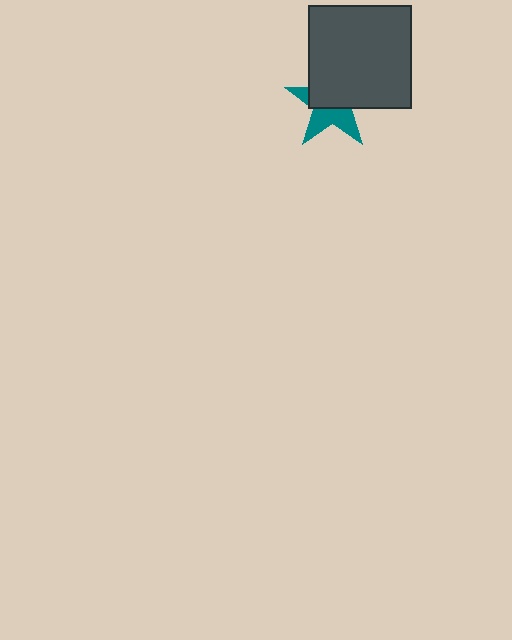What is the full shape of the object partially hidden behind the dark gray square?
The partially hidden object is a teal star.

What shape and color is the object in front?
The object in front is a dark gray square.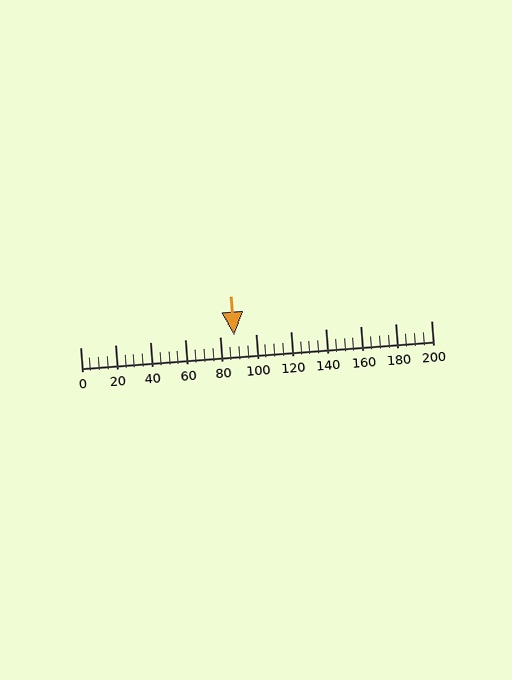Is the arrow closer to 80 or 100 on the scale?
The arrow is closer to 80.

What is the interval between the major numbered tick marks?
The major tick marks are spaced 20 units apart.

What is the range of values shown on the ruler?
The ruler shows values from 0 to 200.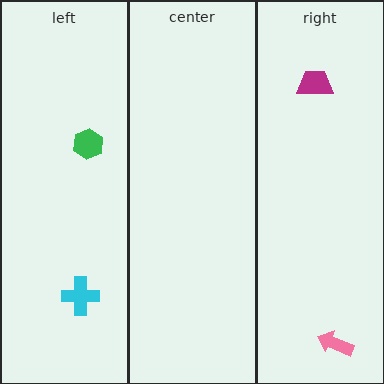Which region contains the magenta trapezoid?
The right region.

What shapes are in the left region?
The cyan cross, the green hexagon.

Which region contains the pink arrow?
The right region.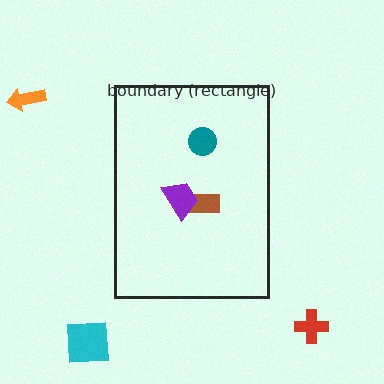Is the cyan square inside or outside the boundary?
Outside.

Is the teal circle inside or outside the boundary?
Inside.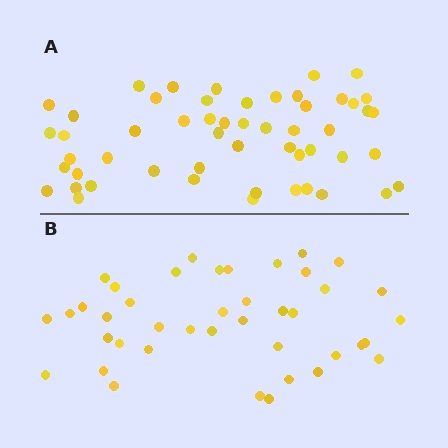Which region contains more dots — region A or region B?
Region A (the top region) has more dots.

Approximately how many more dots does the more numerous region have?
Region A has roughly 12 or so more dots than region B.